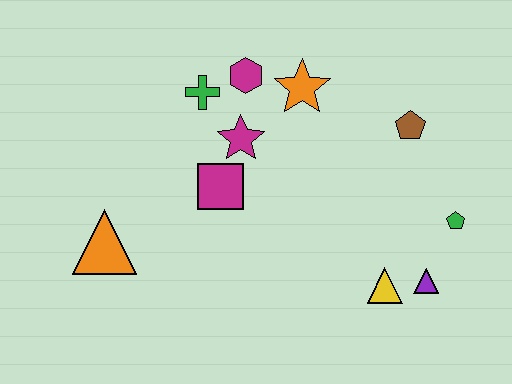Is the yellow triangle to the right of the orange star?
Yes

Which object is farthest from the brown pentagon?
The orange triangle is farthest from the brown pentagon.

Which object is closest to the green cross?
The magenta hexagon is closest to the green cross.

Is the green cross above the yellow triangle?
Yes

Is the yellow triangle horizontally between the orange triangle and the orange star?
No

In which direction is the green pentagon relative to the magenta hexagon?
The green pentagon is to the right of the magenta hexagon.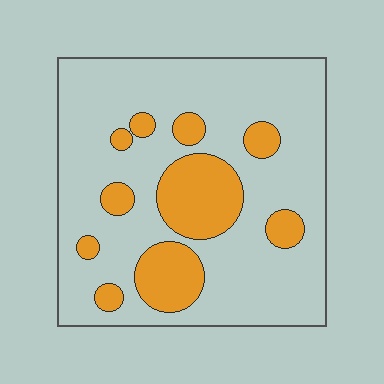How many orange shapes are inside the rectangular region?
10.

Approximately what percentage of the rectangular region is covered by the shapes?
Approximately 20%.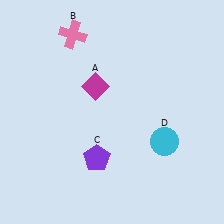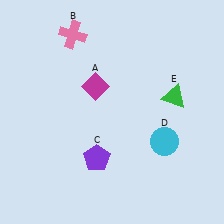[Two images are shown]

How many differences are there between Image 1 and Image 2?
There is 1 difference between the two images.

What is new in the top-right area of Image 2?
A green triangle (E) was added in the top-right area of Image 2.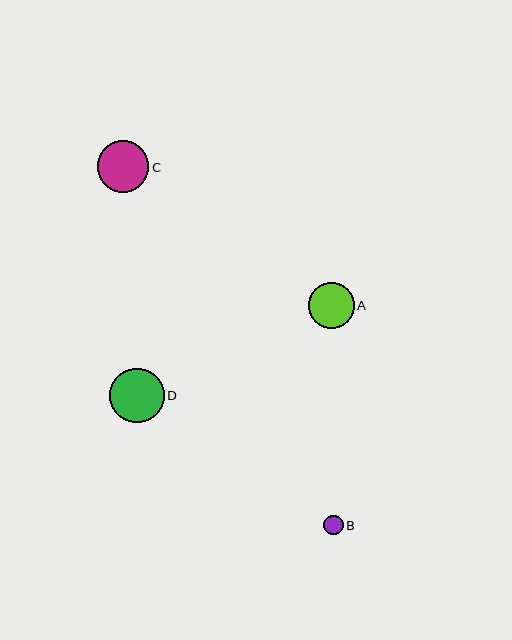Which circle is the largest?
Circle D is the largest with a size of approximately 54 pixels.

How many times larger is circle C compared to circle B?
Circle C is approximately 2.6 times the size of circle B.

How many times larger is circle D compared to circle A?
Circle D is approximately 1.2 times the size of circle A.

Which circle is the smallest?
Circle B is the smallest with a size of approximately 20 pixels.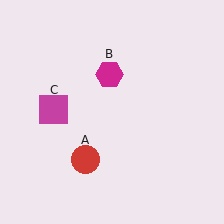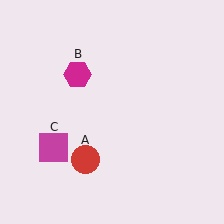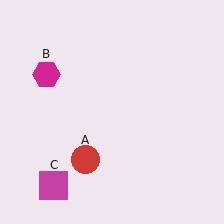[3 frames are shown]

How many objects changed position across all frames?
2 objects changed position: magenta hexagon (object B), magenta square (object C).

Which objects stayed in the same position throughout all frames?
Red circle (object A) remained stationary.